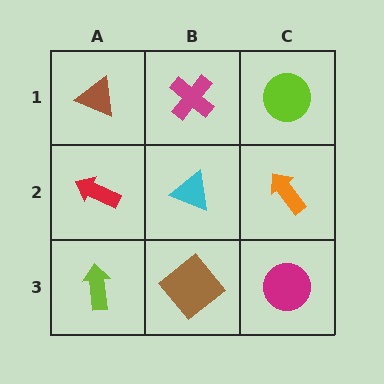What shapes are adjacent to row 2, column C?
A lime circle (row 1, column C), a magenta circle (row 3, column C), a cyan triangle (row 2, column B).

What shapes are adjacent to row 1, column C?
An orange arrow (row 2, column C), a magenta cross (row 1, column B).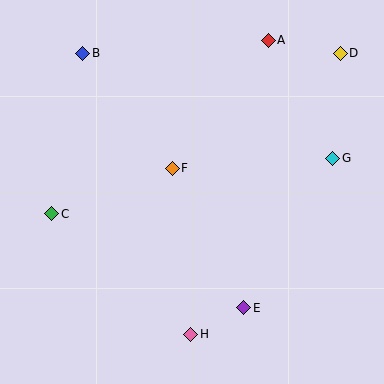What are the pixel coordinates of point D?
Point D is at (340, 53).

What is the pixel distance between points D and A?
The distance between D and A is 73 pixels.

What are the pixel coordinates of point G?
Point G is at (333, 158).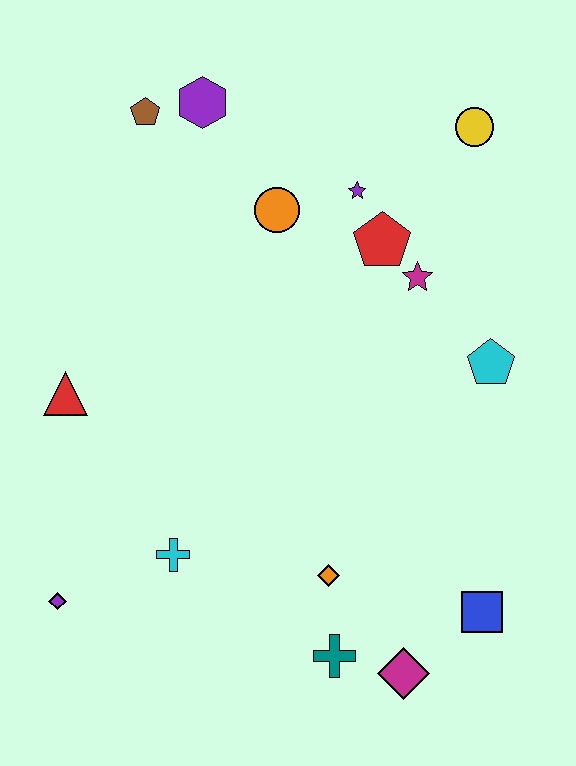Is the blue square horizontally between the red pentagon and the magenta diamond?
No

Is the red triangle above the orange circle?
No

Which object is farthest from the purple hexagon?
The magenta diamond is farthest from the purple hexagon.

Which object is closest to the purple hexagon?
The brown pentagon is closest to the purple hexagon.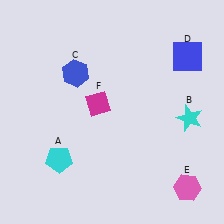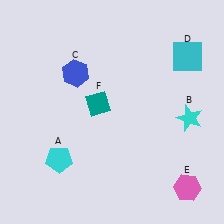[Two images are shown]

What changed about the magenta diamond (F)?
In Image 1, F is magenta. In Image 2, it changed to teal.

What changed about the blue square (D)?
In Image 1, D is blue. In Image 2, it changed to cyan.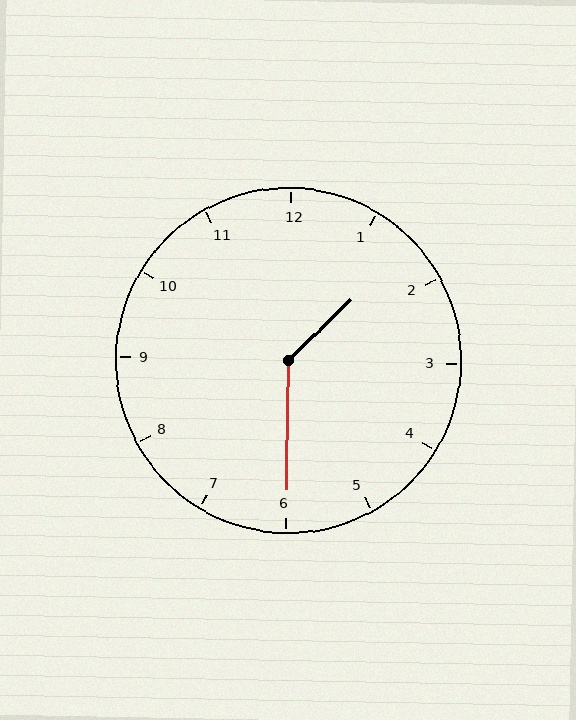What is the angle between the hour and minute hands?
Approximately 135 degrees.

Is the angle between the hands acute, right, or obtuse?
It is obtuse.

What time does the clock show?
1:30.